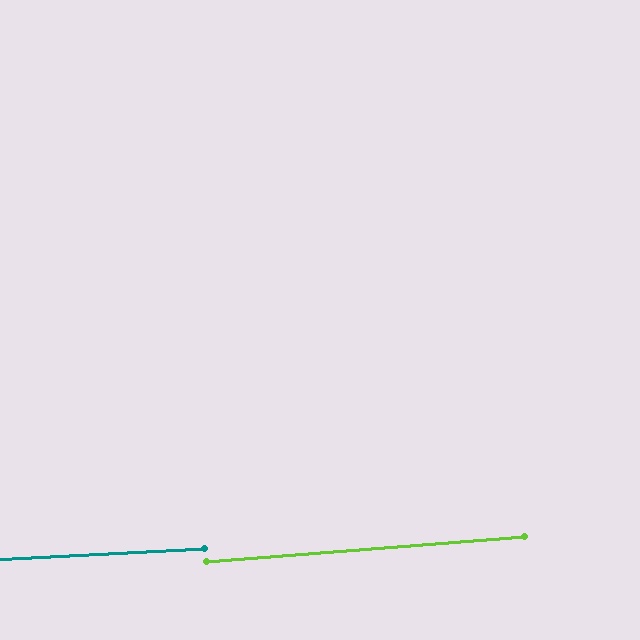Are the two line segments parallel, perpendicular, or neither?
Parallel — their directions differ by only 1.9°.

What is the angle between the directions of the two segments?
Approximately 2 degrees.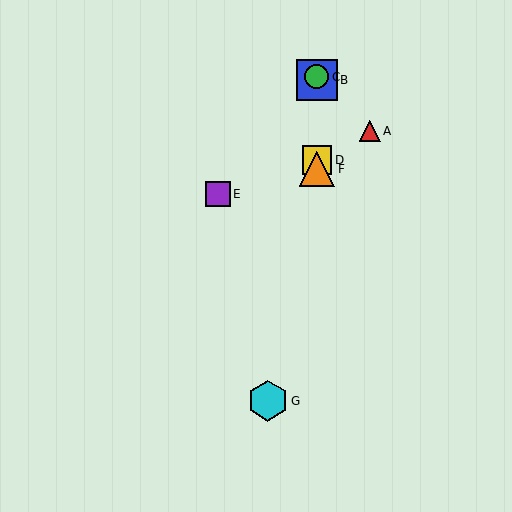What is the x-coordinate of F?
Object F is at x≈317.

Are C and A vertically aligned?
No, C is at x≈317 and A is at x≈370.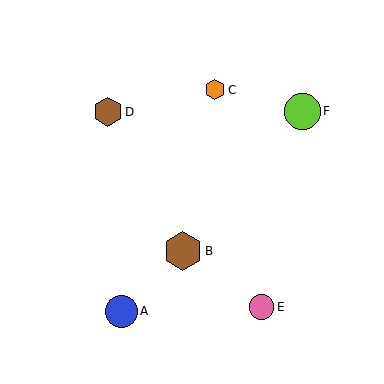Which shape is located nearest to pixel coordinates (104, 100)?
The brown hexagon (labeled D) at (108, 112) is nearest to that location.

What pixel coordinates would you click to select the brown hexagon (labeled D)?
Click at (108, 112) to select the brown hexagon D.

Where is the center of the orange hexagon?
The center of the orange hexagon is at (215, 90).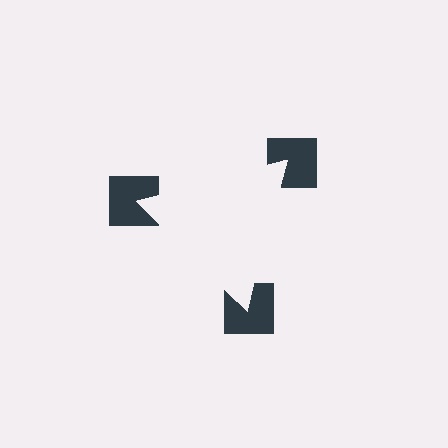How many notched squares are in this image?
There are 3 — one at each vertex of the illusory triangle.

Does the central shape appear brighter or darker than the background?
It typically appears slightly brighter than the background, even though no actual brightness change is drawn.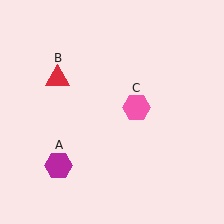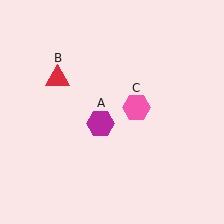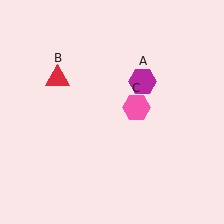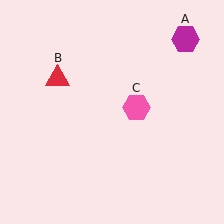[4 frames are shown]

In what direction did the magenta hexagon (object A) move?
The magenta hexagon (object A) moved up and to the right.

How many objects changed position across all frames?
1 object changed position: magenta hexagon (object A).